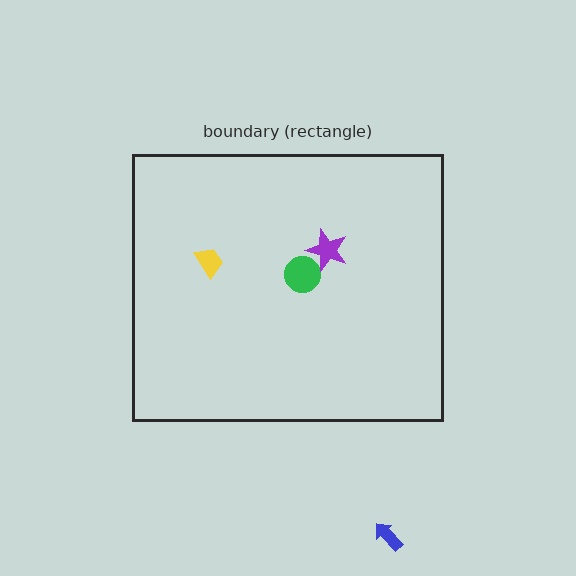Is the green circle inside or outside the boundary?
Inside.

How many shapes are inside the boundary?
3 inside, 1 outside.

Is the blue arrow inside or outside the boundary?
Outside.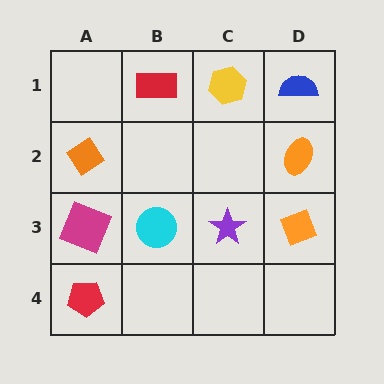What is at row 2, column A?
An orange diamond.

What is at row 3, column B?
A cyan circle.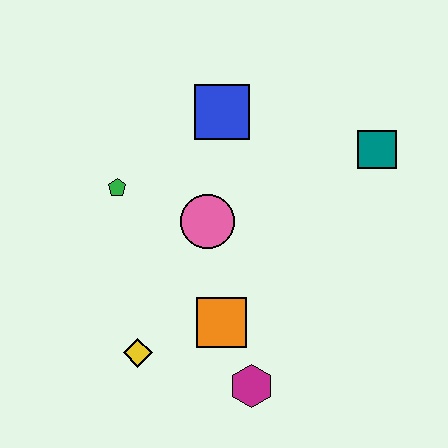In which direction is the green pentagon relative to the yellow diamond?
The green pentagon is above the yellow diamond.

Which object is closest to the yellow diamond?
The orange square is closest to the yellow diamond.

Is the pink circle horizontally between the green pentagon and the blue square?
Yes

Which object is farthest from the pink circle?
The teal square is farthest from the pink circle.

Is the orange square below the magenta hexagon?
No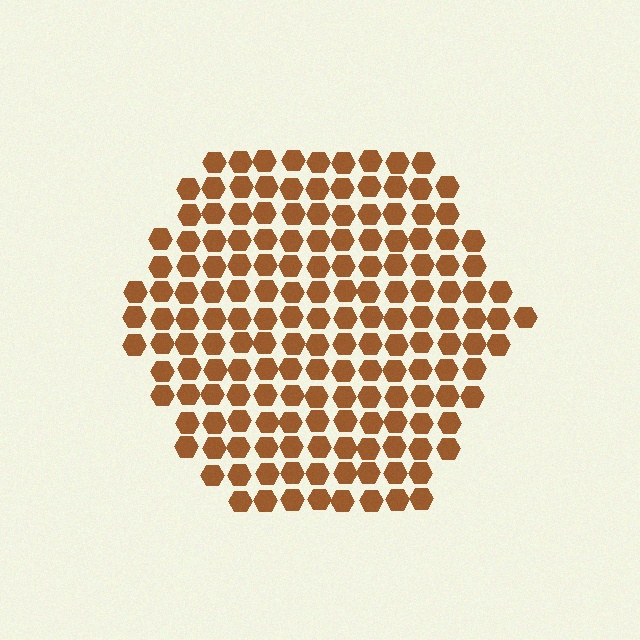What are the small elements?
The small elements are hexagons.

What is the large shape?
The large shape is a hexagon.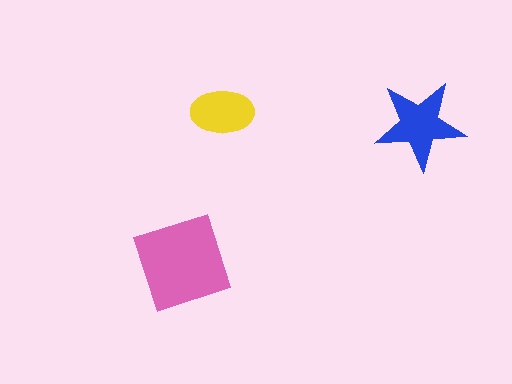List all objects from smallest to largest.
The yellow ellipse, the blue star, the pink diamond.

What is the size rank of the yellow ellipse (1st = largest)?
3rd.